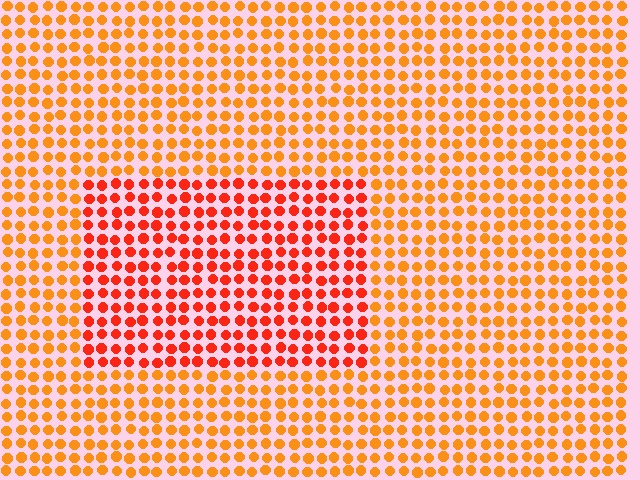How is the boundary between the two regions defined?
The boundary is defined purely by a slight shift in hue (about 28 degrees). Spacing, size, and orientation are identical on both sides.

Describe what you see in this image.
The image is filled with small orange elements in a uniform arrangement. A rectangle-shaped region is visible where the elements are tinted to a slightly different hue, forming a subtle color boundary.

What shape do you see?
I see a rectangle.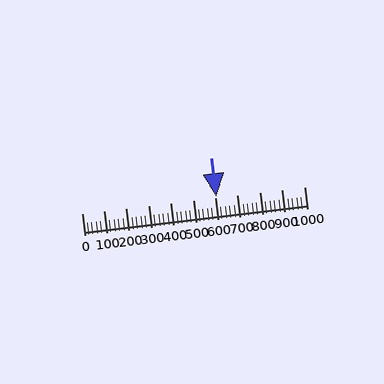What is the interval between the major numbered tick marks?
The major tick marks are spaced 100 units apart.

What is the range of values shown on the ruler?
The ruler shows values from 0 to 1000.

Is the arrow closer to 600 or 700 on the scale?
The arrow is closer to 600.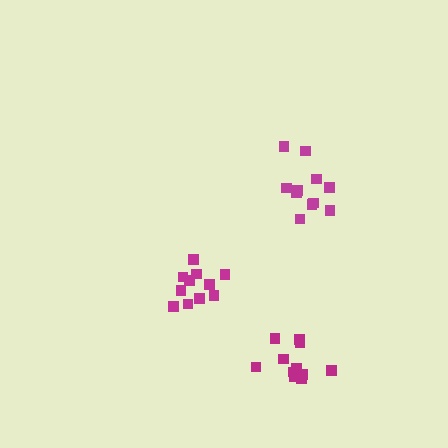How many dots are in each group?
Group 1: 11 dots, Group 2: 13 dots, Group 3: 11 dots (35 total).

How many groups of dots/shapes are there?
There are 3 groups.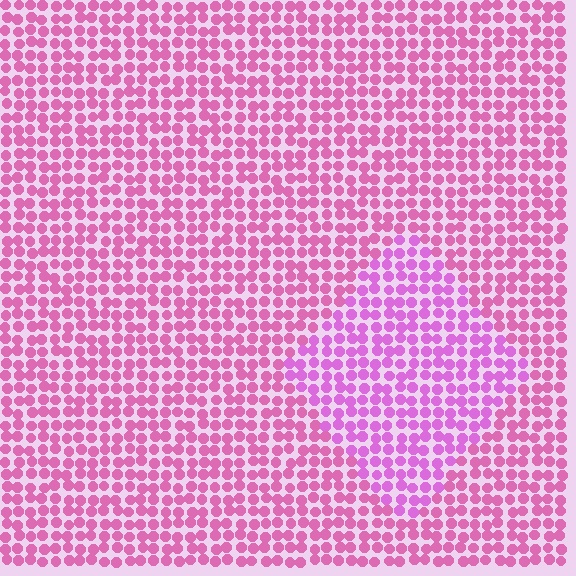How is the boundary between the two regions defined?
The boundary is defined purely by a slight shift in hue (about 22 degrees). Spacing, size, and orientation are identical on both sides.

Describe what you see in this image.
The image is filled with small pink elements in a uniform arrangement. A diamond-shaped region is visible where the elements are tinted to a slightly different hue, forming a subtle color boundary.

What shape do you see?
I see a diamond.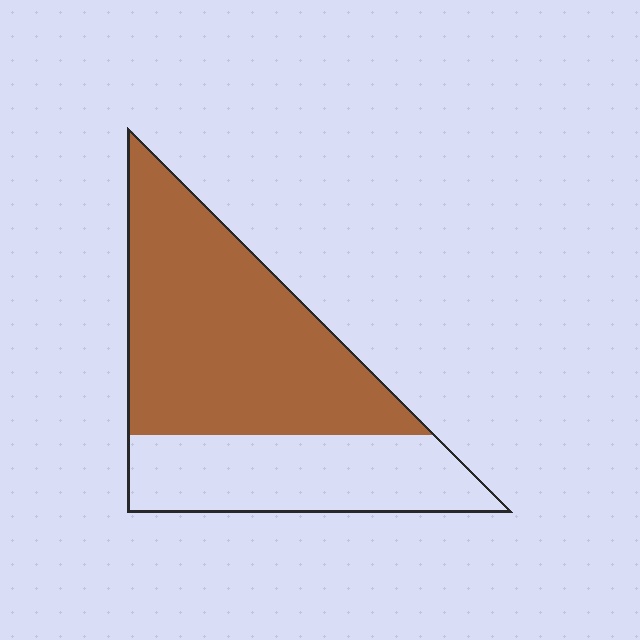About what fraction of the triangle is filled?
About five eighths (5/8).